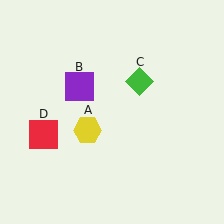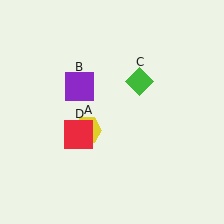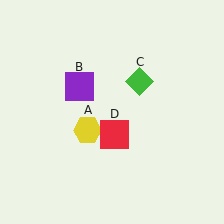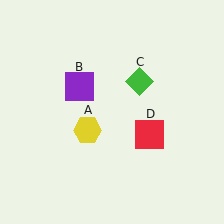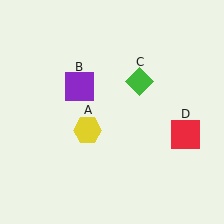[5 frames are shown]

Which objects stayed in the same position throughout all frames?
Yellow hexagon (object A) and purple square (object B) and green diamond (object C) remained stationary.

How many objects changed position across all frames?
1 object changed position: red square (object D).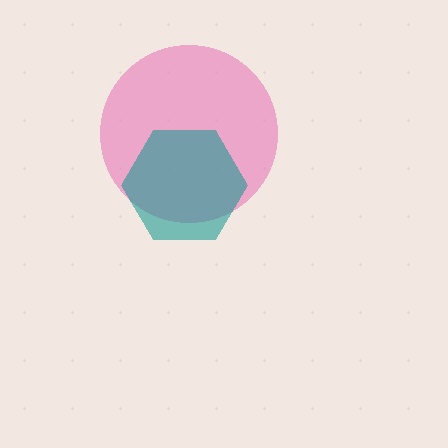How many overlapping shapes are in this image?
There are 2 overlapping shapes in the image.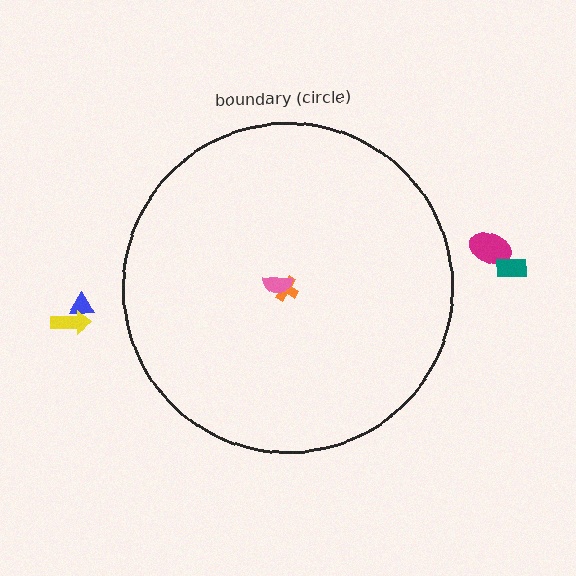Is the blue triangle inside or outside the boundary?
Outside.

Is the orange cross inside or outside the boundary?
Inside.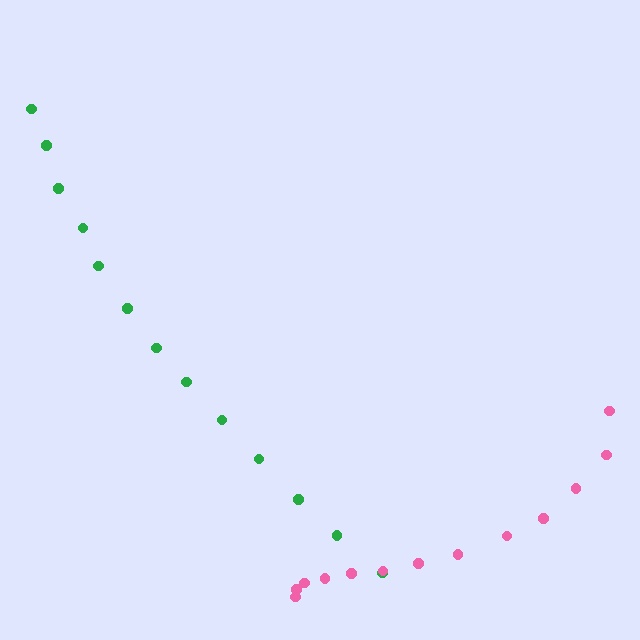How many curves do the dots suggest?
There are 2 distinct paths.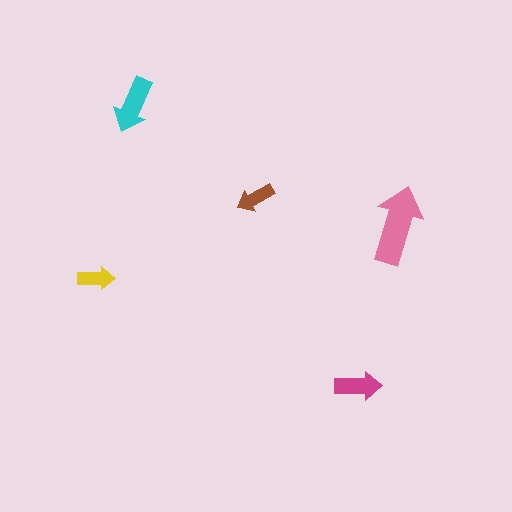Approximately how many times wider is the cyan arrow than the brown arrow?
About 1.5 times wider.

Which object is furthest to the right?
The pink arrow is rightmost.